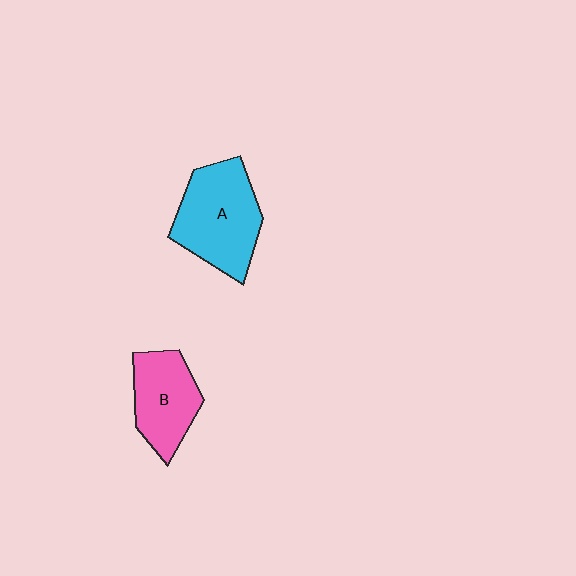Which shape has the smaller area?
Shape B (pink).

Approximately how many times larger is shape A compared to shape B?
Approximately 1.4 times.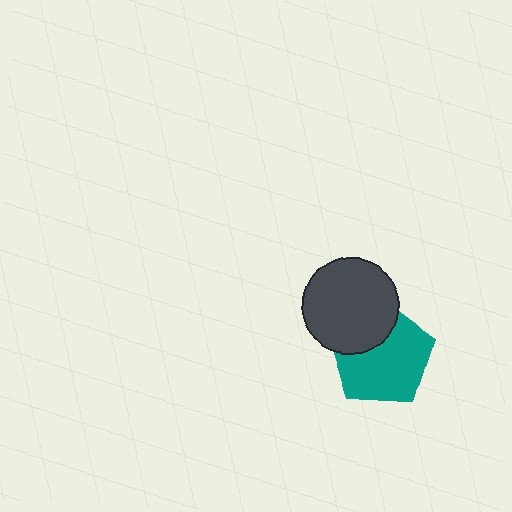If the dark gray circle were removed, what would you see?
You would see the complete teal pentagon.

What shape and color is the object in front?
The object in front is a dark gray circle.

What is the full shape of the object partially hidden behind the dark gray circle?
The partially hidden object is a teal pentagon.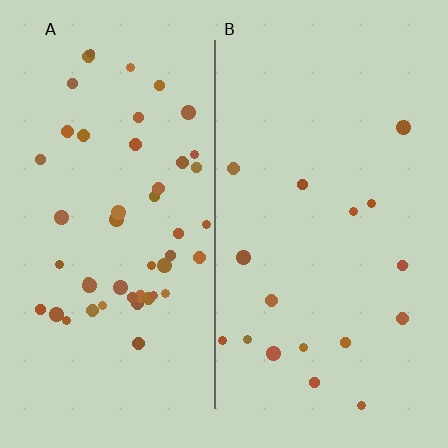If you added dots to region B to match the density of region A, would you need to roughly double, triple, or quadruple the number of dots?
Approximately triple.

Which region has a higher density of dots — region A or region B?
A (the left).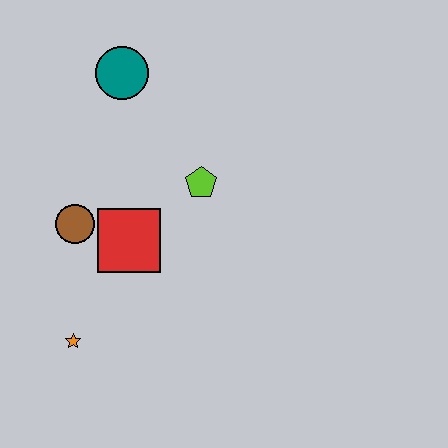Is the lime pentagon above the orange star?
Yes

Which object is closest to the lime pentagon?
The red square is closest to the lime pentagon.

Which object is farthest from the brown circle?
The teal circle is farthest from the brown circle.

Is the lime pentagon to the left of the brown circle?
No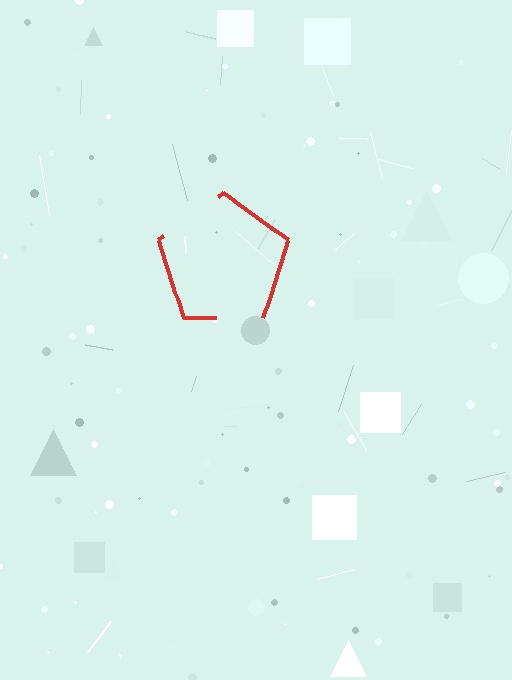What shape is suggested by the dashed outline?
The dashed outline suggests a pentagon.